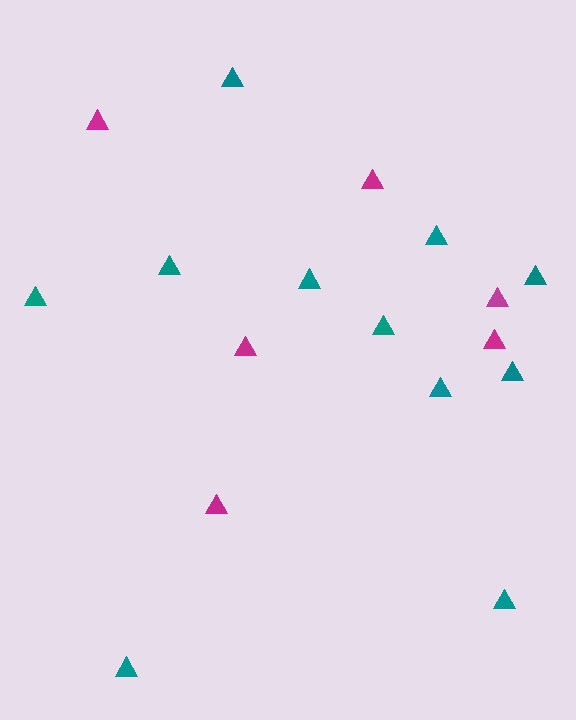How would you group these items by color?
There are 2 groups: one group of teal triangles (11) and one group of magenta triangles (6).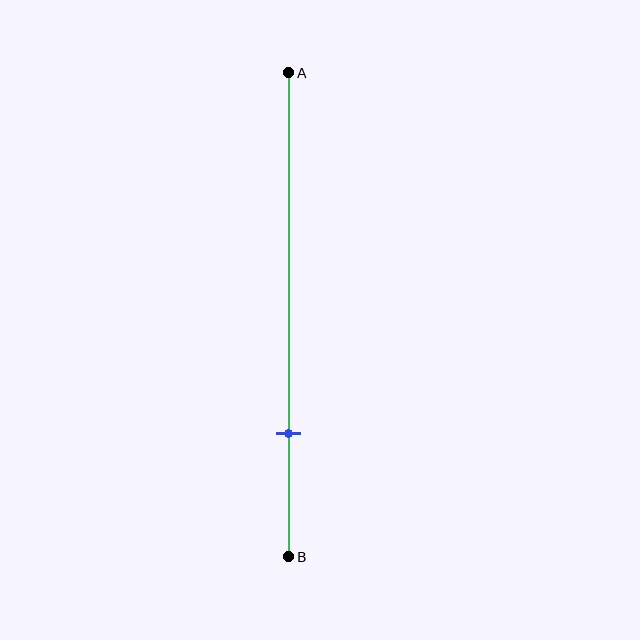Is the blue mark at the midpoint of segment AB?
No, the mark is at about 75% from A, not at the 50% midpoint.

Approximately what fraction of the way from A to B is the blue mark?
The blue mark is approximately 75% of the way from A to B.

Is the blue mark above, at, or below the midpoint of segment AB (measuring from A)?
The blue mark is below the midpoint of segment AB.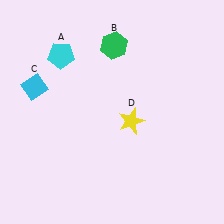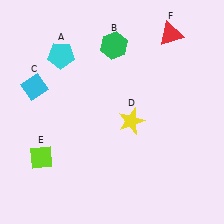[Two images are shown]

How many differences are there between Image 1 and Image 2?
There are 2 differences between the two images.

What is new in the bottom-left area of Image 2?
A lime diamond (E) was added in the bottom-left area of Image 2.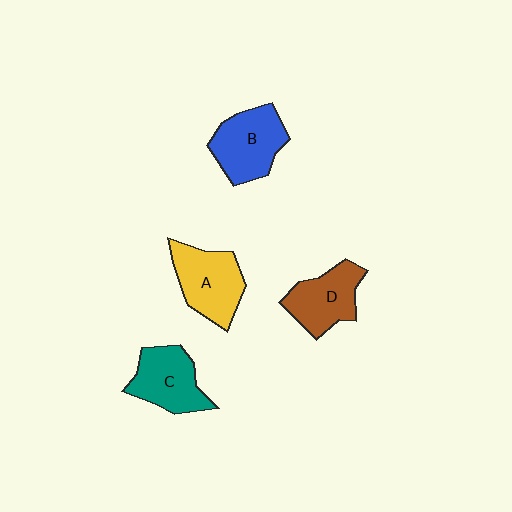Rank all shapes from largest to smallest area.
From largest to smallest: A (yellow), B (blue), C (teal), D (brown).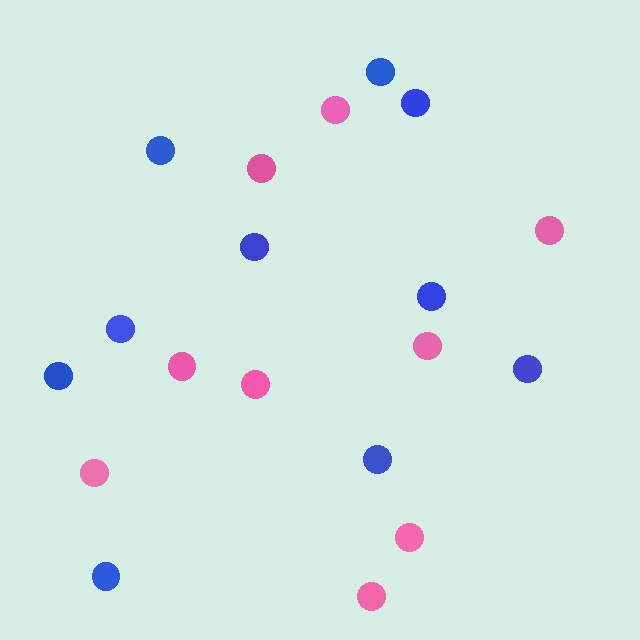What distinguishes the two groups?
There are 2 groups: one group of blue circles (10) and one group of pink circles (9).